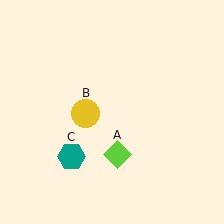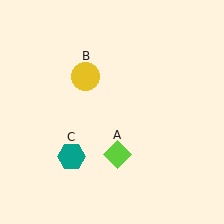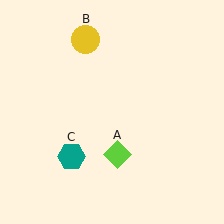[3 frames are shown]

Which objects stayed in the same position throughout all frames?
Lime diamond (object A) and teal hexagon (object C) remained stationary.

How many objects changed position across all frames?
1 object changed position: yellow circle (object B).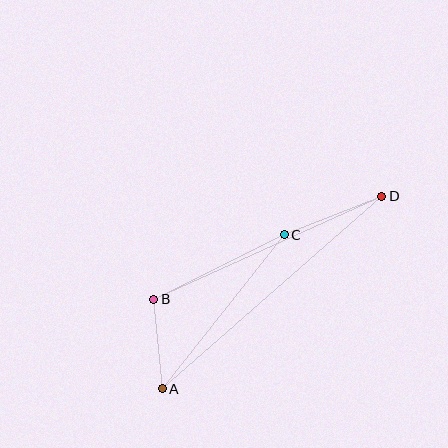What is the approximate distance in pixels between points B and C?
The distance between B and C is approximately 146 pixels.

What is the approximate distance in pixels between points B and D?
The distance between B and D is approximately 250 pixels.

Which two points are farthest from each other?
Points A and D are farthest from each other.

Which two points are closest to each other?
Points A and B are closest to each other.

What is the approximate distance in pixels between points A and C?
The distance between A and C is approximately 196 pixels.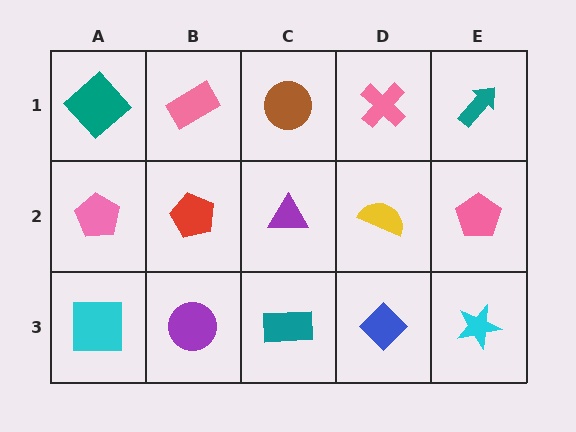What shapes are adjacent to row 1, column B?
A red pentagon (row 2, column B), a teal diamond (row 1, column A), a brown circle (row 1, column C).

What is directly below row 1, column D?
A yellow semicircle.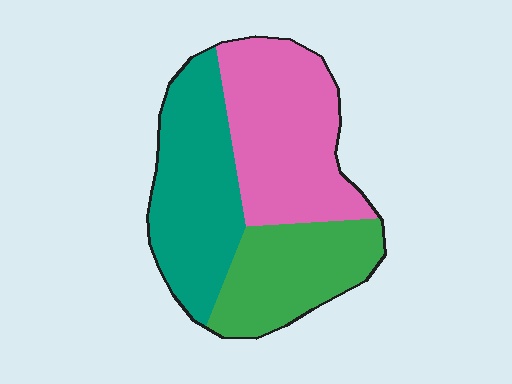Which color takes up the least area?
Green, at roughly 25%.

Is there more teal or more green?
Teal.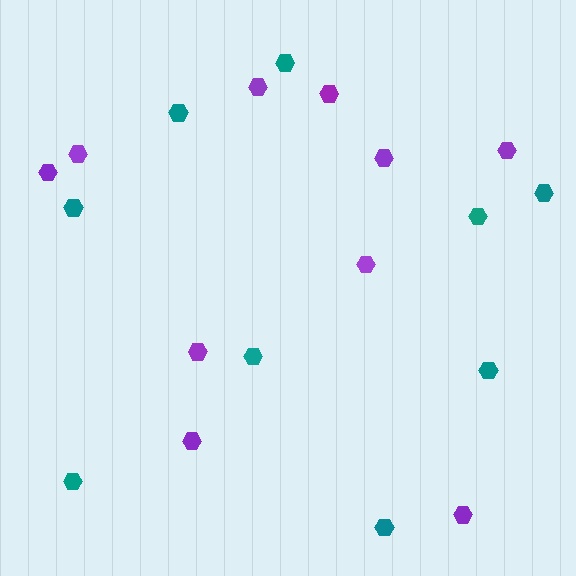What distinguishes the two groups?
There are 2 groups: one group of purple hexagons (10) and one group of teal hexagons (9).